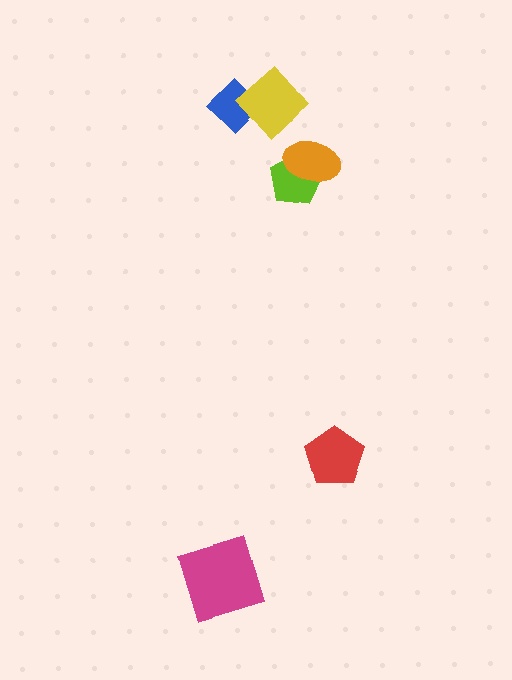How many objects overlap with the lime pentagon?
1 object overlaps with the lime pentagon.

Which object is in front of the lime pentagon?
The orange ellipse is in front of the lime pentagon.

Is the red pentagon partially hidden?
No, no other shape covers it.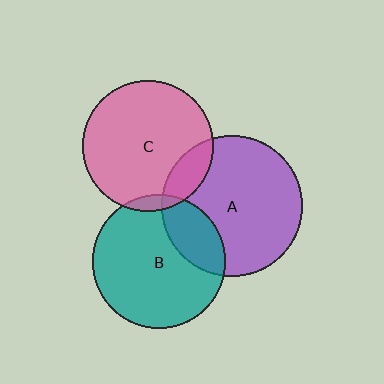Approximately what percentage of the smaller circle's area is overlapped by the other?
Approximately 25%.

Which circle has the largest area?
Circle A (purple).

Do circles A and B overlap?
Yes.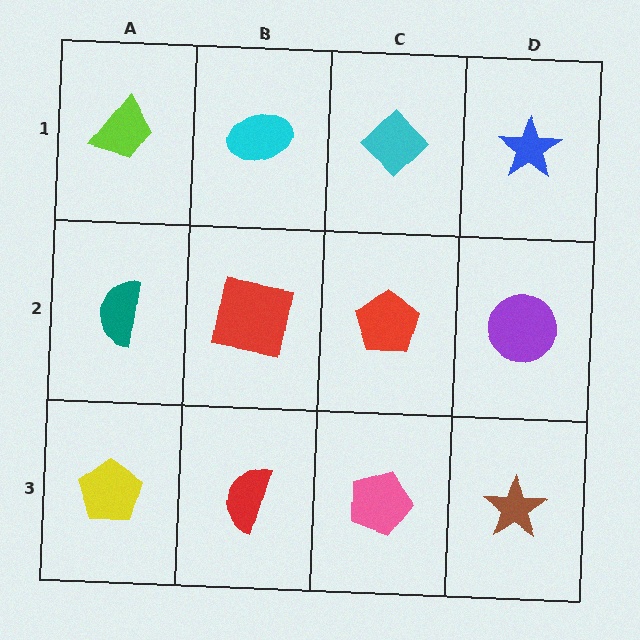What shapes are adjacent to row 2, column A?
A lime trapezoid (row 1, column A), a yellow pentagon (row 3, column A), a red square (row 2, column B).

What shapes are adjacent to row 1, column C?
A red pentagon (row 2, column C), a cyan ellipse (row 1, column B), a blue star (row 1, column D).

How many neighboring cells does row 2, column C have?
4.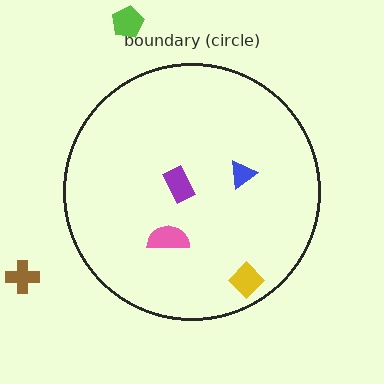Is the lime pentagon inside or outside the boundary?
Outside.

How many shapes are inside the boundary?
4 inside, 2 outside.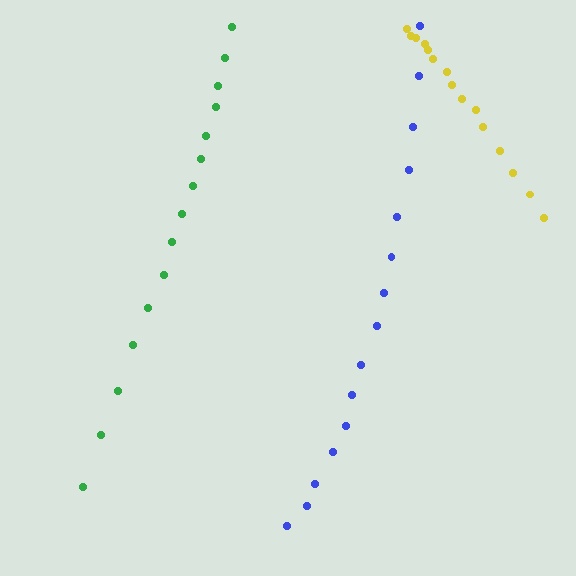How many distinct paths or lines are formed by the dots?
There are 3 distinct paths.